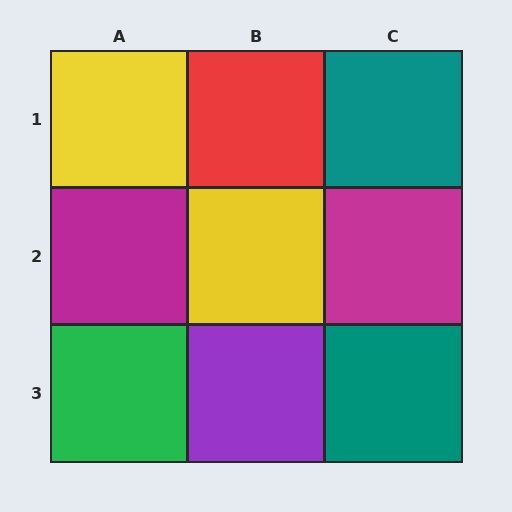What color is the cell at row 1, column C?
Teal.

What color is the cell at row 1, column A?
Yellow.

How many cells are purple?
1 cell is purple.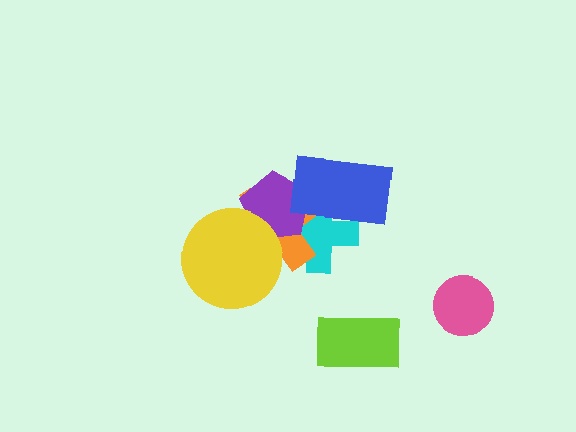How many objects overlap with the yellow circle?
2 objects overlap with the yellow circle.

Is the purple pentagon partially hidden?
Yes, it is partially covered by another shape.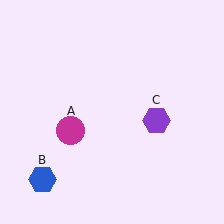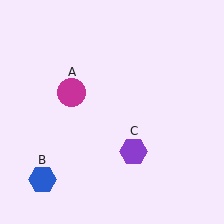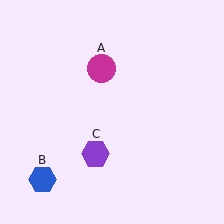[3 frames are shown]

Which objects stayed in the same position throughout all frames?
Blue hexagon (object B) remained stationary.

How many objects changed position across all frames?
2 objects changed position: magenta circle (object A), purple hexagon (object C).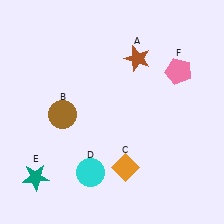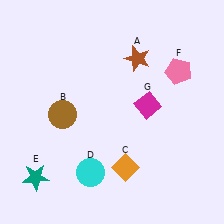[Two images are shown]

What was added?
A magenta diamond (G) was added in Image 2.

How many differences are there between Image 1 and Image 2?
There is 1 difference between the two images.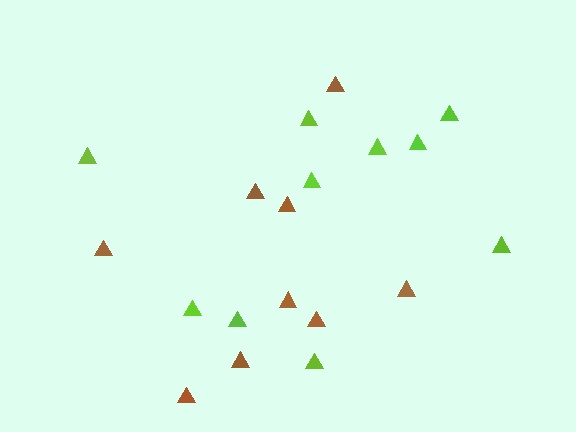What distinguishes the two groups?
There are 2 groups: one group of brown triangles (9) and one group of lime triangles (10).